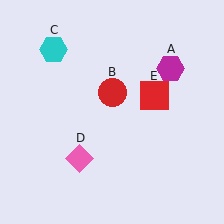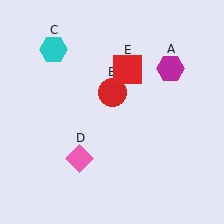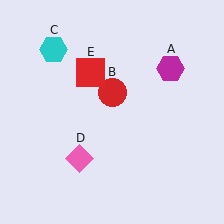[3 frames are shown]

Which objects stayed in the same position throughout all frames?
Magenta hexagon (object A) and red circle (object B) and cyan hexagon (object C) and pink diamond (object D) remained stationary.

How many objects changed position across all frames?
1 object changed position: red square (object E).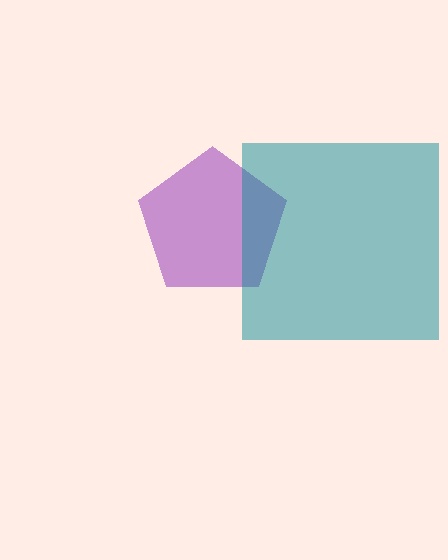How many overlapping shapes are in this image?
There are 2 overlapping shapes in the image.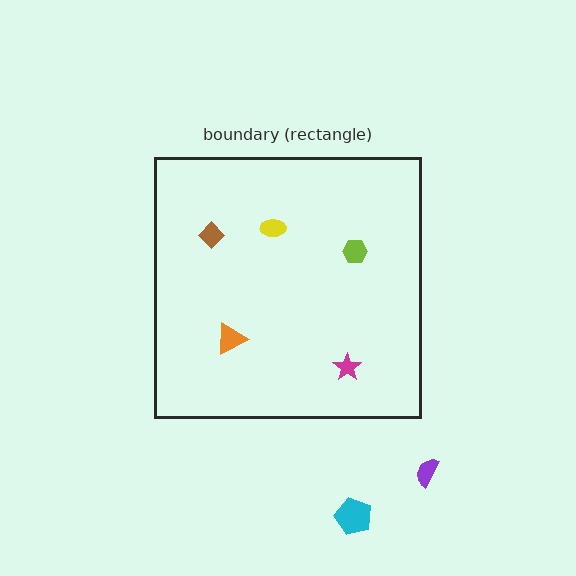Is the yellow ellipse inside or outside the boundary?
Inside.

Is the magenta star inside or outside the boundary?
Inside.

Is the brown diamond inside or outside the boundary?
Inside.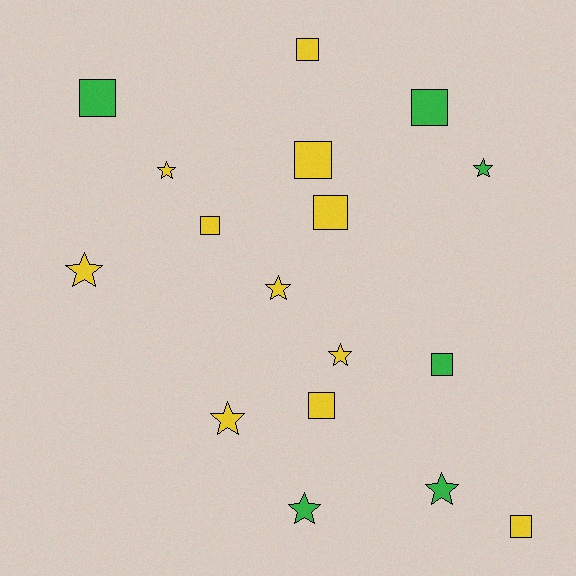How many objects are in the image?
There are 17 objects.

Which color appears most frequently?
Yellow, with 11 objects.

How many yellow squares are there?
There are 6 yellow squares.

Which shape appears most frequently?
Square, with 9 objects.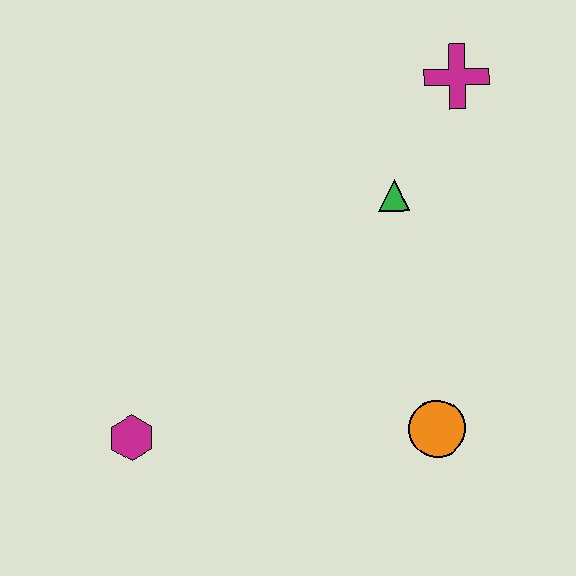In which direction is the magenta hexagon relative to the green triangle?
The magenta hexagon is to the left of the green triangle.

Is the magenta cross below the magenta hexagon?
No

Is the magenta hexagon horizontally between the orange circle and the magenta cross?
No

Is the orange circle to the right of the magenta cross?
No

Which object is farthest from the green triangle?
The magenta hexagon is farthest from the green triangle.